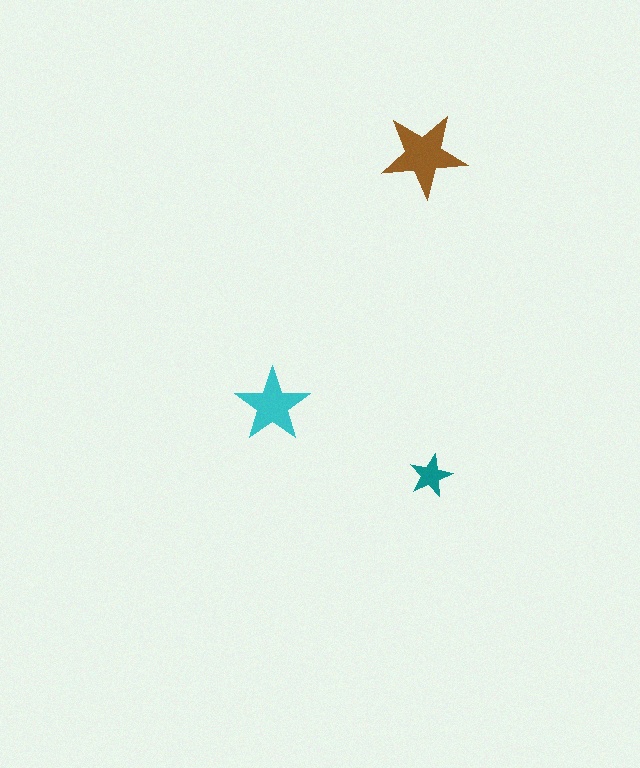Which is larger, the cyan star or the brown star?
The brown one.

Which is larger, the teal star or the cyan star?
The cyan one.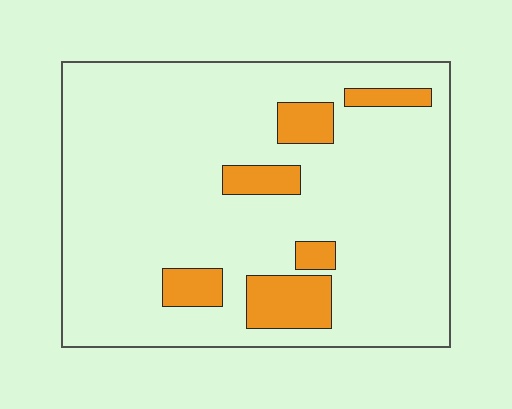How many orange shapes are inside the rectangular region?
6.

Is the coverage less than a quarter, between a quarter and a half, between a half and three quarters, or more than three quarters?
Less than a quarter.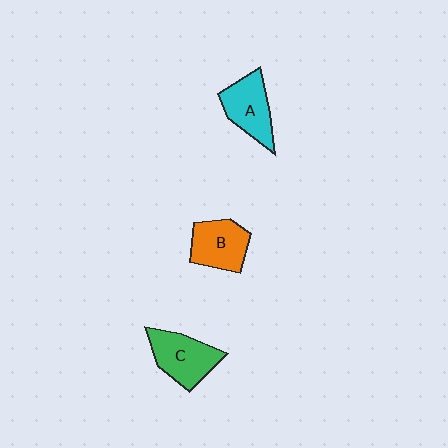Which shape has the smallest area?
Shape B (orange).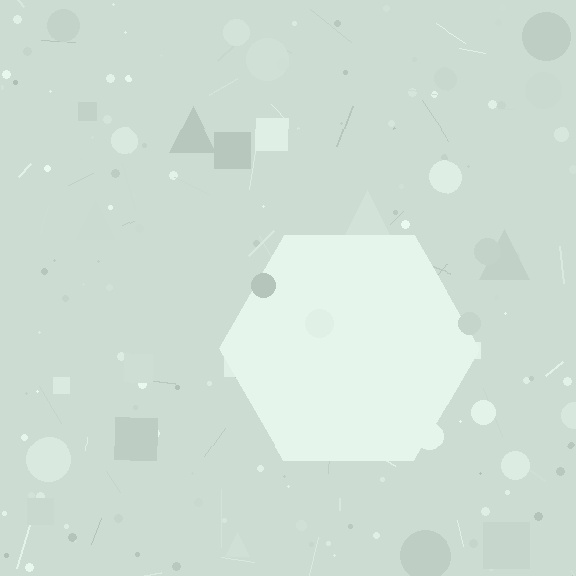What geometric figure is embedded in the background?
A hexagon is embedded in the background.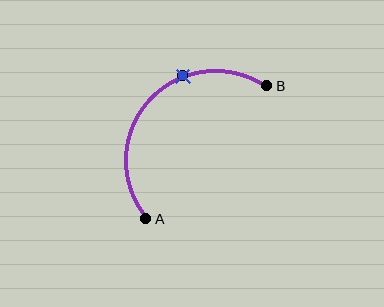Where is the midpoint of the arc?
The arc midpoint is the point on the curve farthest from the straight line joining A and B. It sits above and to the left of that line.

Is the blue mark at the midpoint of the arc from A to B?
No. The blue mark lies on the arc but is closer to endpoint B. The arc midpoint would be at the point on the curve equidistant along the arc from both A and B.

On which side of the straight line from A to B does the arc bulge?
The arc bulges above and to the left of the straight line connecting A and B.